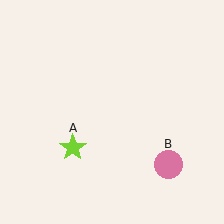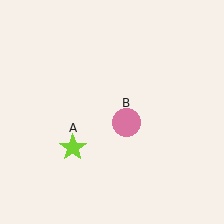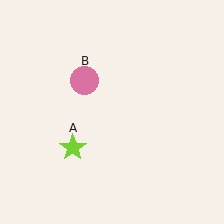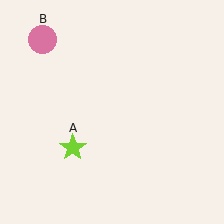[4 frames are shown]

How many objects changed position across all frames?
1 object changed position: pink circle (object B).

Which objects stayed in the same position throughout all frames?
Lime star (object A) remained stationary.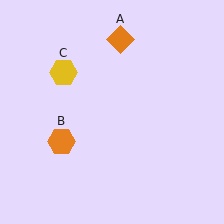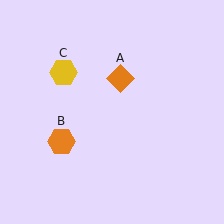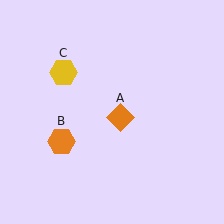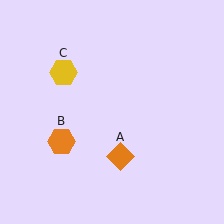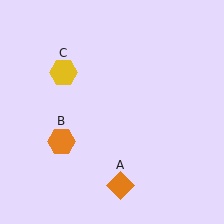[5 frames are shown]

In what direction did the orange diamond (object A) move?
The orange diamond (object A) moved down.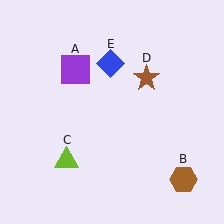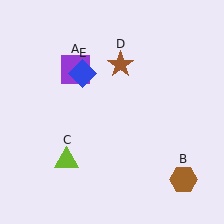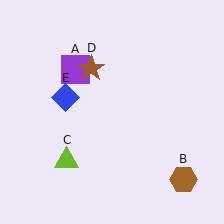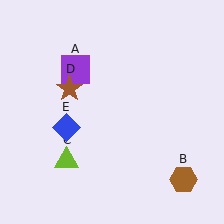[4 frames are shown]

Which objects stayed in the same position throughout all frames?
Purple square (object A) and brown hexagon (object B) and lime triangle (object C) remained stationary.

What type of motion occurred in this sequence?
The brown star (object D), blue diamond (object E) rotated counterclockwise around the center of the scene.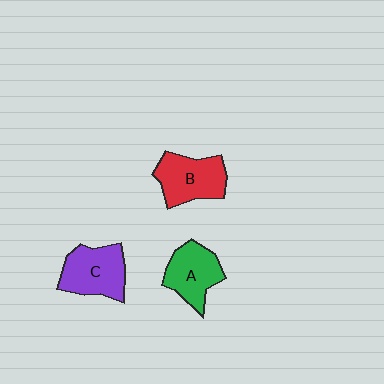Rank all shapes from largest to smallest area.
From largest to smallest: C (purple), B (red), A (green).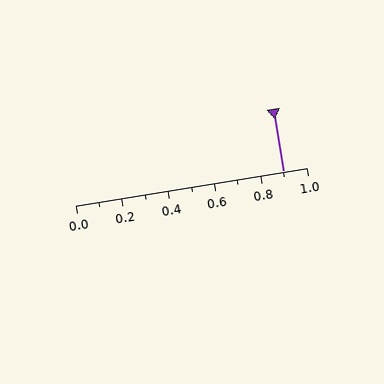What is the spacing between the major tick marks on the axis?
The major ticks are spaced 0.2 apart.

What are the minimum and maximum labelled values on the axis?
The axis runs from 0.0 to 1.0.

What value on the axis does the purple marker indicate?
The marker indicates approximately 0.9.